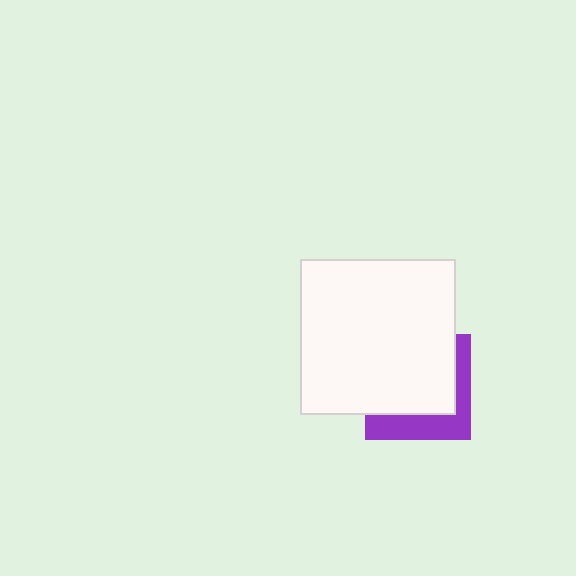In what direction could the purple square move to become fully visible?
The purple square could move toward the lower-right. That would shift it out from behind the white square entirely.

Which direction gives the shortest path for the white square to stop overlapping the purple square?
Moving toward the upper-left gives the shortest separation.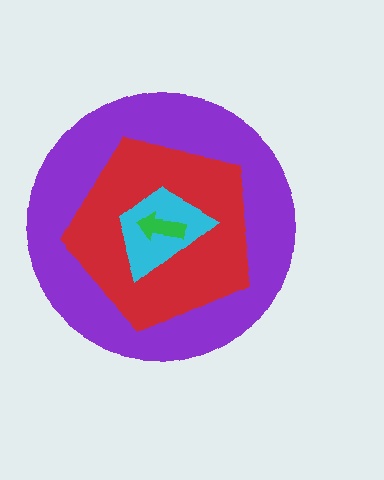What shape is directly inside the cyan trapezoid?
The green arrow.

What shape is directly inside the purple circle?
The red pentagon.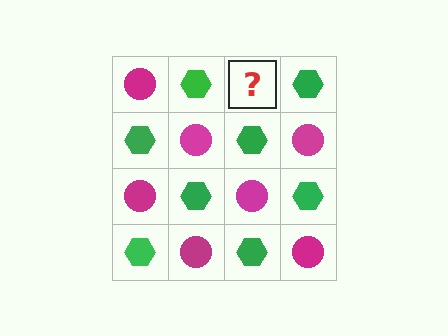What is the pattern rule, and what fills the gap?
The rule is that it alternates magenta circle and green hexagon in a checkerboard pattern. The gap should be filled with a magenta circle.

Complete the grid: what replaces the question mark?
The question mark should be replaced with a magenta circle.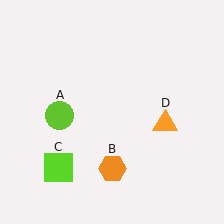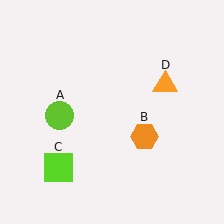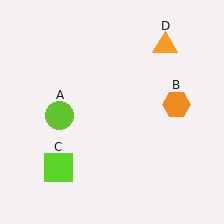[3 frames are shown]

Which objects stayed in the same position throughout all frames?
Lime circle (object A) and lime square (object C) remained stationary.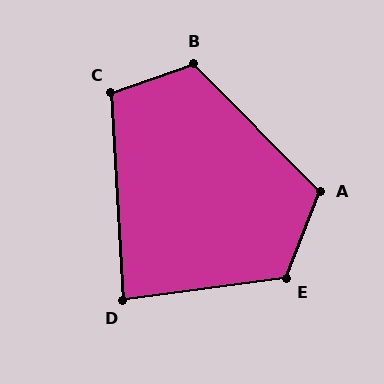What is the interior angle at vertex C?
Approximately 106 degrees (obtuse).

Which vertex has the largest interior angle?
E, at approximately 119 degrees.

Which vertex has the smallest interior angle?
D, at approximately 86 degrees.